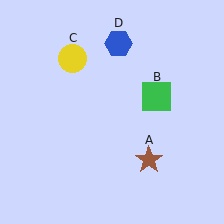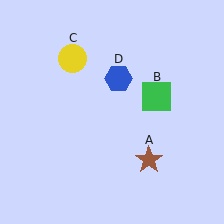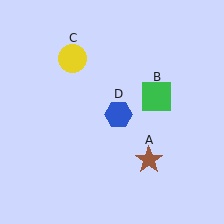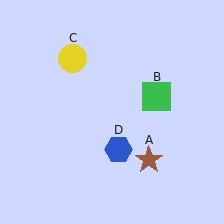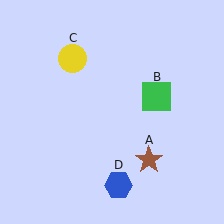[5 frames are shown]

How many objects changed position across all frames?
1 object changed position: blue hexagon (object D).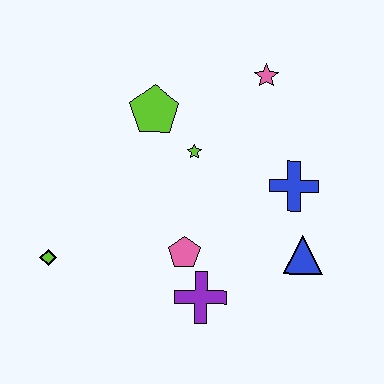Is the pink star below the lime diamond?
No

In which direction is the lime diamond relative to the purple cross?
The lime diamond is to the left of the purple cross.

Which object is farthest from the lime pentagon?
The blue triangle is farthest from the lime pentagon.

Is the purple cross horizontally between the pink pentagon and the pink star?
Yes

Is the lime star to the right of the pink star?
No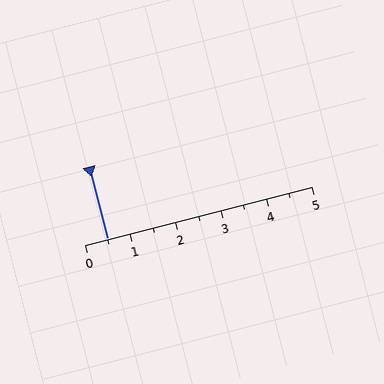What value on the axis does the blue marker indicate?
The marker indicates approximately 0.5.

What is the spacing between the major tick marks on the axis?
The major ticks are spaced 1 apart.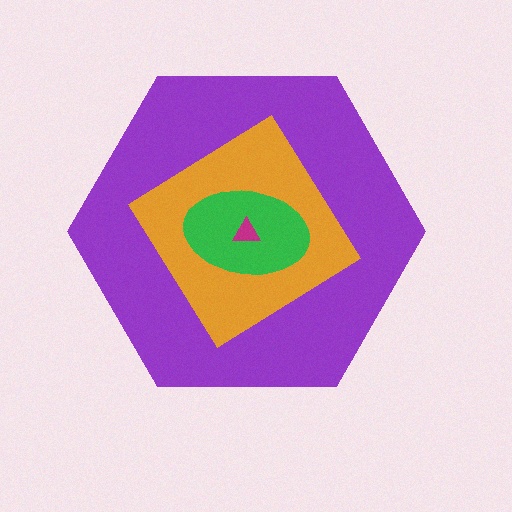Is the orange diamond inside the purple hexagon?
Yes.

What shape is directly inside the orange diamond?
The green ellipse.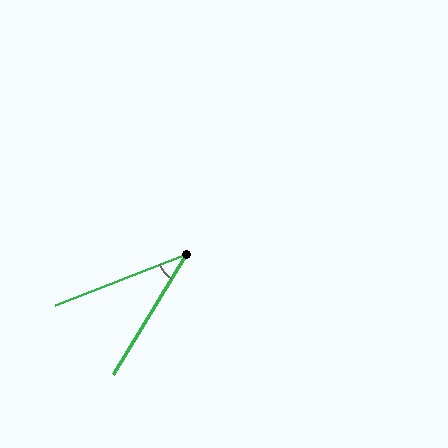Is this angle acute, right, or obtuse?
It is acute.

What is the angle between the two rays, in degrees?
Approximately 37 degrees.